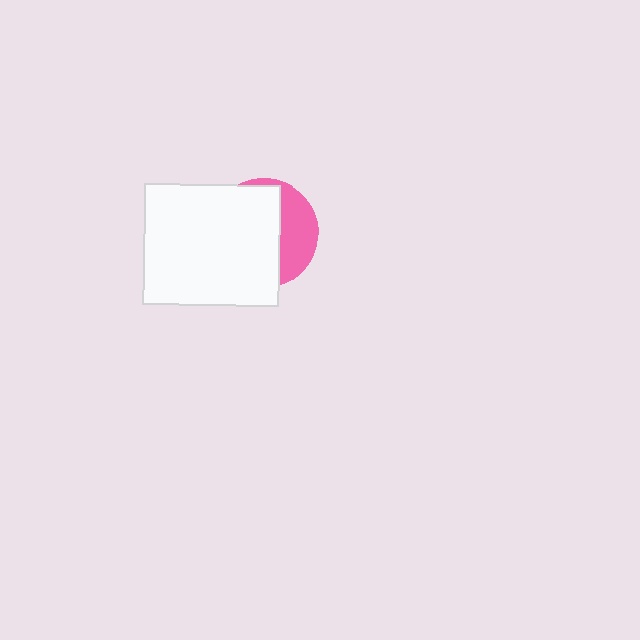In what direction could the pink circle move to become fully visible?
The pink circle could move right. That would shift it out from behind the white rectangle entirely.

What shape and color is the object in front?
The object in front is a white rectangle.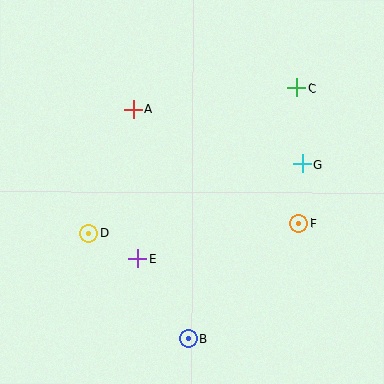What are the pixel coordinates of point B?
Point B is at (189, 339).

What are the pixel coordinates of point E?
Point E is at (137, 258).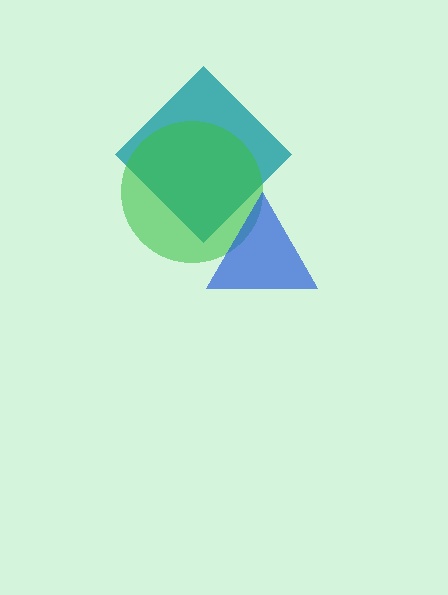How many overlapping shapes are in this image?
There are 3 overlapping shapes in the image.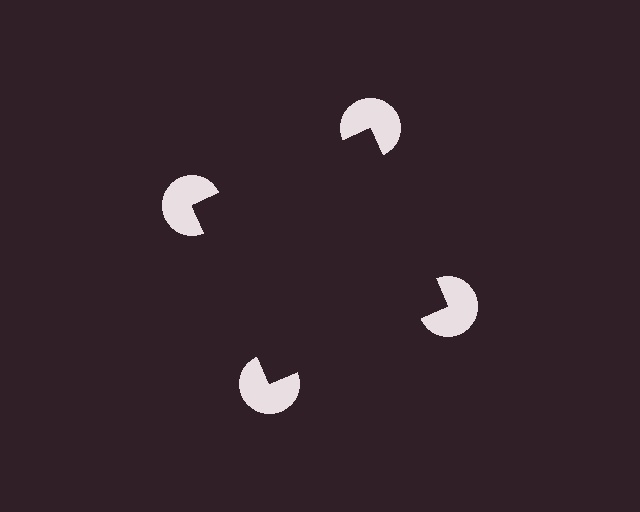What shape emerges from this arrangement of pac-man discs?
An illusory square — its edges are inferred from the aligned wedge cuts in the pac-man discs, not physically drawn.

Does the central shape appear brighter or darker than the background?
It typically appears slightly darker than the background, even though no actual brightness change is drawn.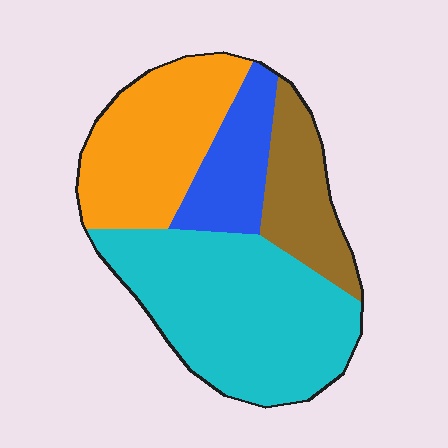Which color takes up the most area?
Cyan, at roughly 45%.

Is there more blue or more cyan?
Cyan.